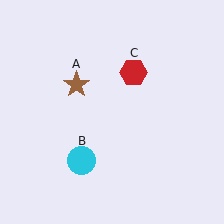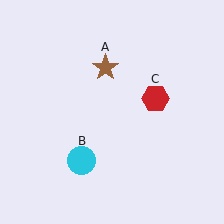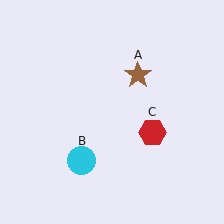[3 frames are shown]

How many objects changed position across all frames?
2 objects changed position: brown star (object A), red hexagon (object C).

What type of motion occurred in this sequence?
The brown star (object A), red hexagon (object C) rotated clockwise around the center of the scene.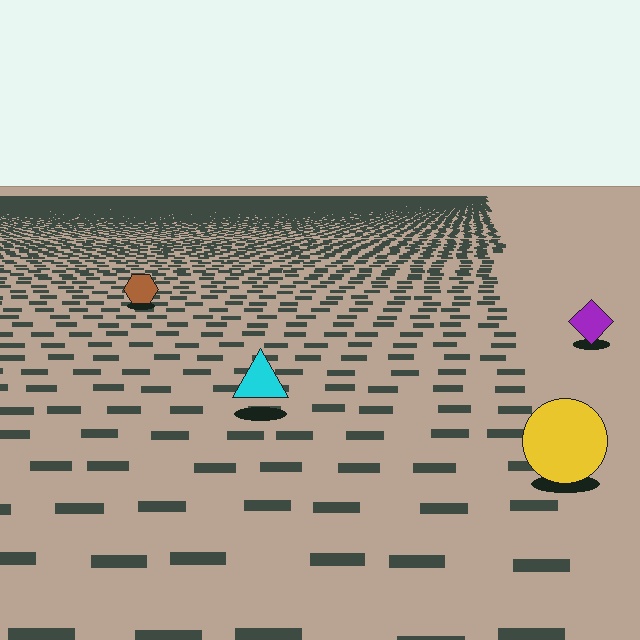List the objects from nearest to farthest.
From nearest to farthest: the yellow circle, the cyan triangle, the purple diamond, the brown hexagon.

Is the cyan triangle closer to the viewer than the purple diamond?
Yes. The cyan triangle is closer — you can tell from the texture gradient: the ground texture is coarser near it.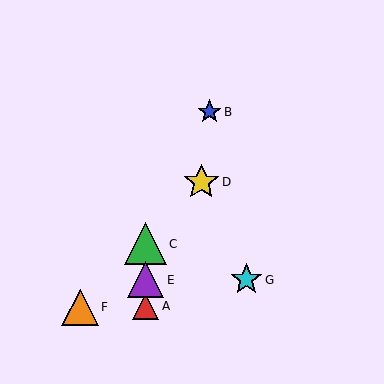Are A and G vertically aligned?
No, A is at x≈146 and G is at x≈246.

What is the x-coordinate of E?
Object E is at x≈146.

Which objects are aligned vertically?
Objects A, C, E are aligned vertically.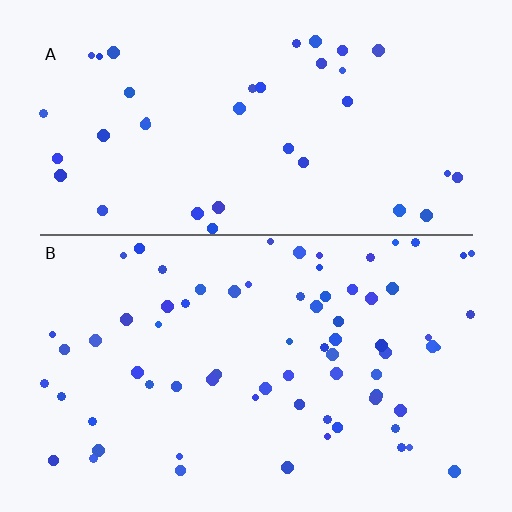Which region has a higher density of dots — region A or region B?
B (the bottom).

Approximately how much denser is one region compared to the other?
Approximately 1.9× — region B over region A.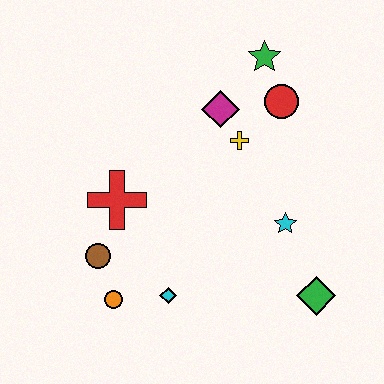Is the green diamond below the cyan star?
Yes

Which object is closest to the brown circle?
The orange circle is closest to the brown circle.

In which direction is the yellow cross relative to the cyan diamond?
The yellow cross is above the cyan diamond.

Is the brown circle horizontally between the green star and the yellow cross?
No